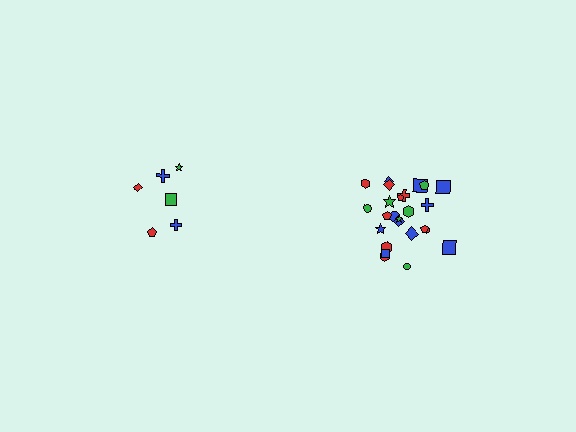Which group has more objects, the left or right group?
The right group.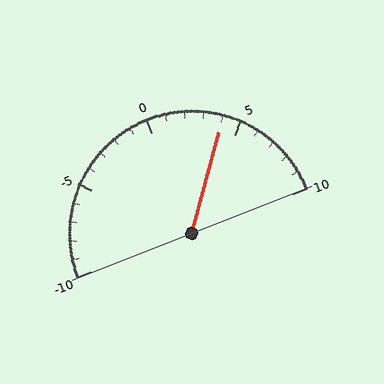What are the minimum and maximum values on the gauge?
The gauge ranges from -10 to 10.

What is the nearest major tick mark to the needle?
The nearest major tick mark is 5.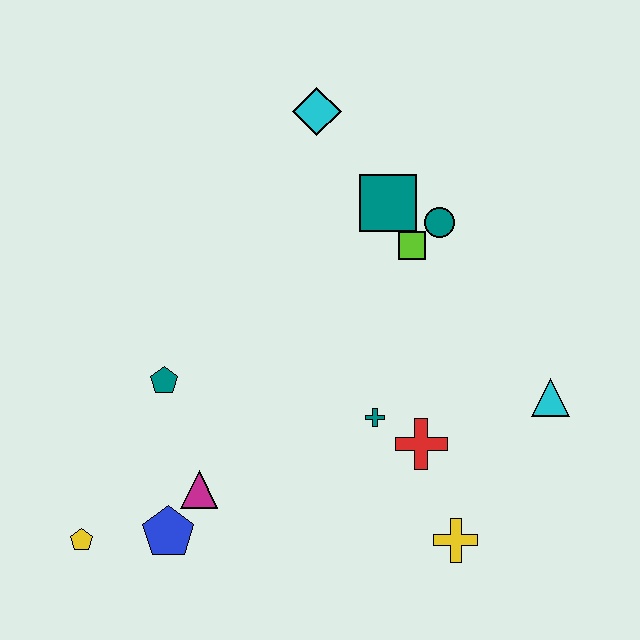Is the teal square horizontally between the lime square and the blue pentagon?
Yes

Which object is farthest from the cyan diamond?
The yellow pentagon is farthest from the cyan diamond.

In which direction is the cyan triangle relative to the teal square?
The cyan triangle is below the teal square.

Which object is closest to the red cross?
The teal cross is closest to the red cross.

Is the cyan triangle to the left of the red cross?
No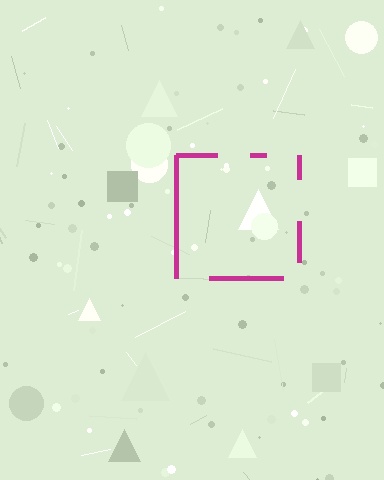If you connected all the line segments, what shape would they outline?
They would outline a square.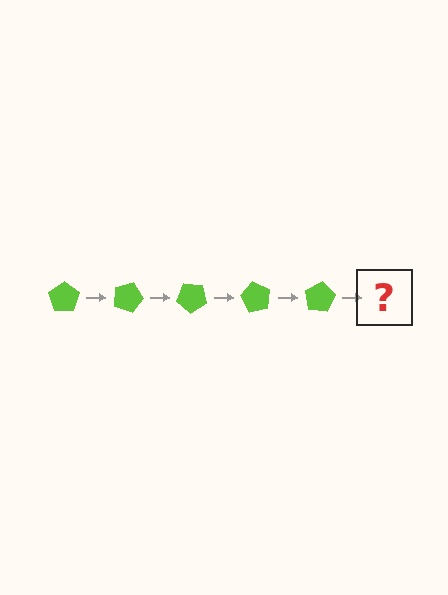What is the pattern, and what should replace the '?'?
The pattern is that the pentagon rotates 20 degrees each step. The '?' should be a lime pentagon rotated 100 degrees.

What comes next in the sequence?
The next element should be a lime pentagon rotated 100 degrees.